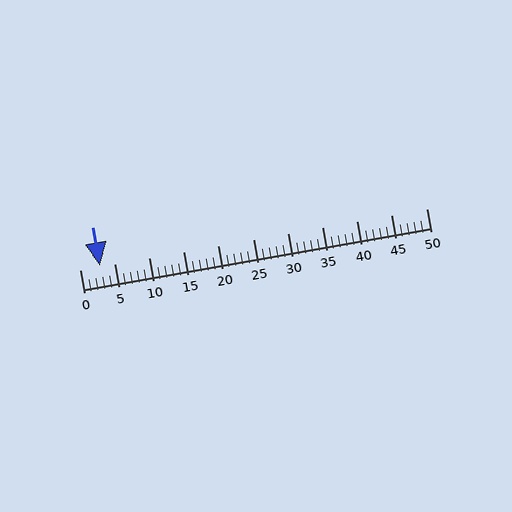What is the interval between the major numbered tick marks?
The major tick marks are spaced 5 units apart.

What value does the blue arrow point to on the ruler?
The blue arrow points to approximately 3.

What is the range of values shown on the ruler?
The ruler shows values from 0 to 50.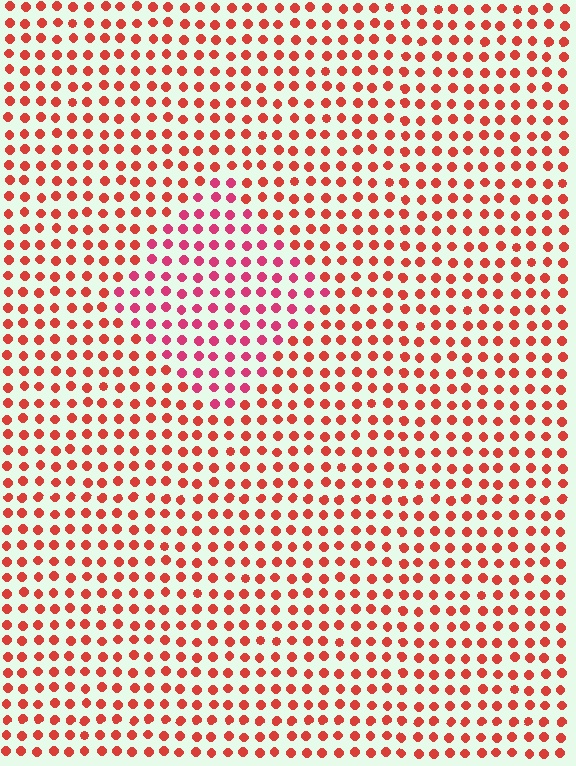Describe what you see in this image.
The image is filled with small red elements in a uniform arrangement. A diamond-shaped region is visible where the elements are tinted to a slightly different hue, forming a subtle color boundary.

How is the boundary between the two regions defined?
The boundary is defined purely by a slight shift in hue (about 27 degrees). Spacing, size, and orientation are identical on both sides.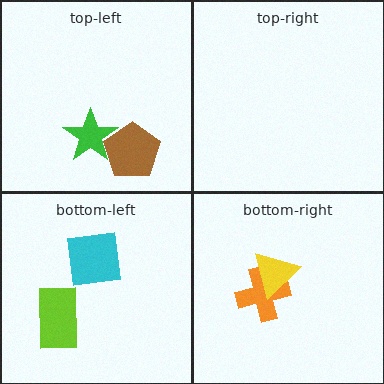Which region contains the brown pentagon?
The top-left region.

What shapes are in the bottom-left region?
The lime rectangle, the cyan square.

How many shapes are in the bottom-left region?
2.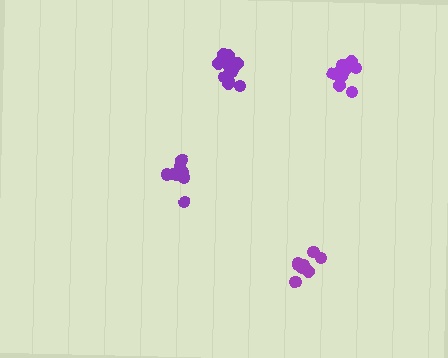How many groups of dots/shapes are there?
There are 4 groups.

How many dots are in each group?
Group 1: 8 dots, Group 2: 9 dots, Group 3: 13 dots, Group 4: 12 dots (42 total).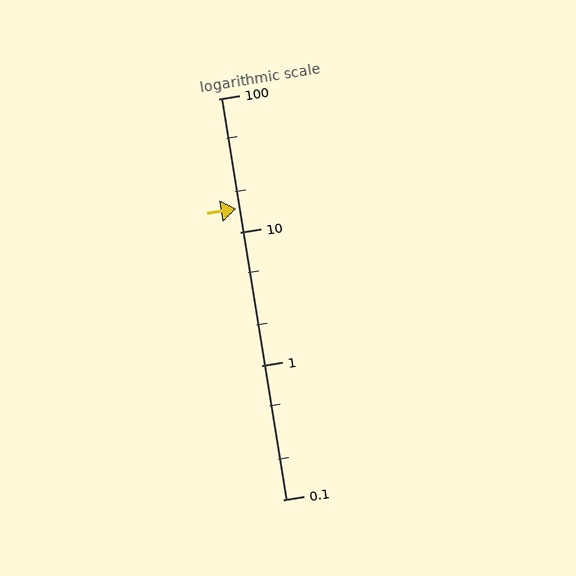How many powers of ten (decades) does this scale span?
The scale spans 3 decades, from 0.1 to 100.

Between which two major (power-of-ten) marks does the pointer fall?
The pointer is between 10 and 100.